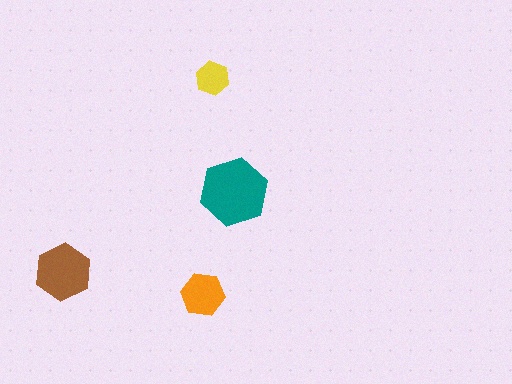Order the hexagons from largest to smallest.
the teal one, the brown one, the orange one, the yellow one.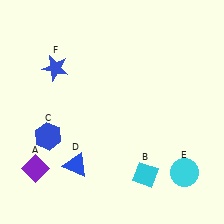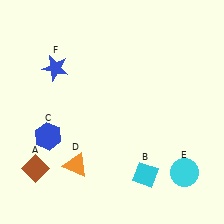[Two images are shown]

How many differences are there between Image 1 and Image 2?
There are 2 differences between the two images.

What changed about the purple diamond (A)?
In Image 1, A is purple. In Image 2, it changed to brown.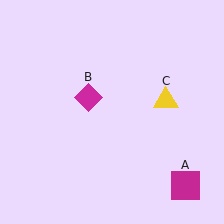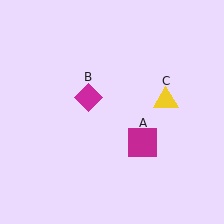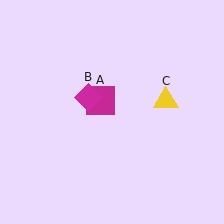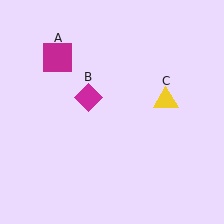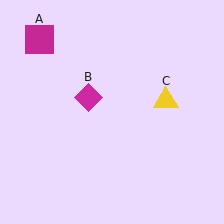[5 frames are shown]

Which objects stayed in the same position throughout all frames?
Magenta diamond (object B) and yellow triangle (object C) remained stationary.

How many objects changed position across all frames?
1 object changed position: magenta square (object A).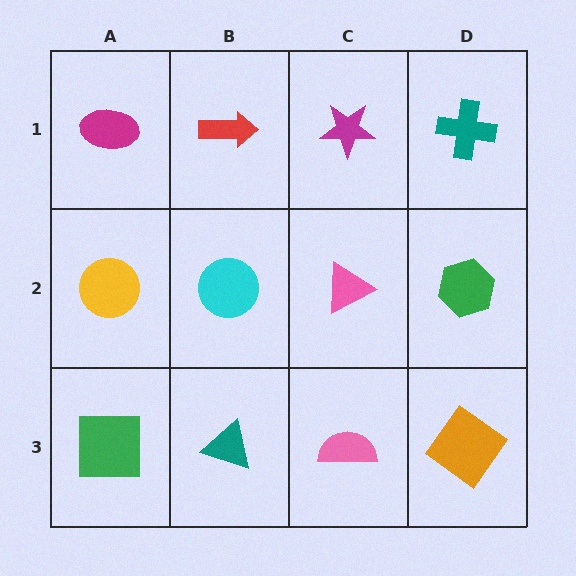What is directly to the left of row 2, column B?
A yellow circle.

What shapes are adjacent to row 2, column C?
A magenta star (row 1, column C), a pink semicircle (row 3, column C), a cyan circle (row 2, column B), a green hexagon (row 2, column D).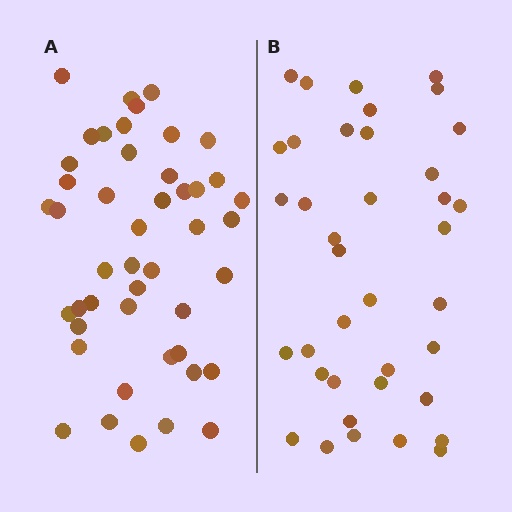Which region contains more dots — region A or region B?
Region A (the left region) has more dots.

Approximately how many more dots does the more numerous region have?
Region A has roughly 8 or so more dots than region B.